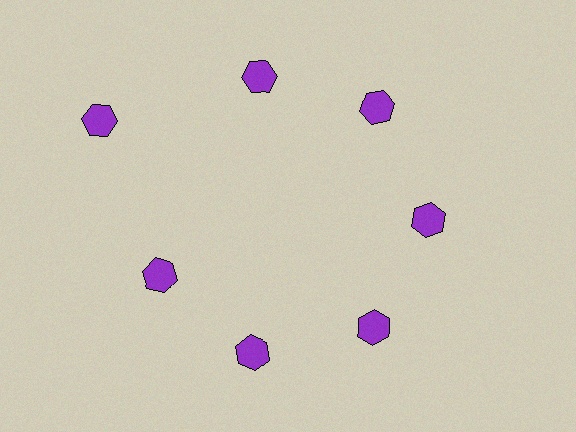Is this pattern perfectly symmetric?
No. The 7 purple hexagons are arranged in a ring, but one element near the 10 o'clock position is pushed outward from the center, breaking the 7-fold rotational symmetry.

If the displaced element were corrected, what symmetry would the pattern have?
It would have 7-fold rotational symmetry — the pattern would map onto itself every 51 degrees.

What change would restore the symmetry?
The symmetry would be restored by moving it inward, back onto the ring so that all 7 hexagons sit at equal angles and equal distance from the center.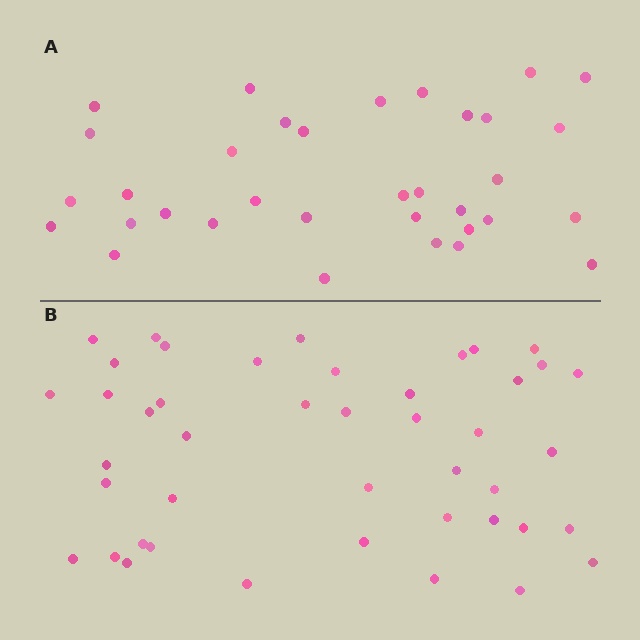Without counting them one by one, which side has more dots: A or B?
Region B (the bottom region) has more dots.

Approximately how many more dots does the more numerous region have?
Region B has roughly 10 or so more dots than region A.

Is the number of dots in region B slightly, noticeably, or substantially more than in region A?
Region B has noticeably more, but not dramatically so. The ratio is roughly 1.3 to 1.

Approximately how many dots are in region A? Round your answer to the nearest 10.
About 30 dots. (The exact count is 34, which rounds to 30.)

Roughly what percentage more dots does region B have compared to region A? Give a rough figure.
About 30% more.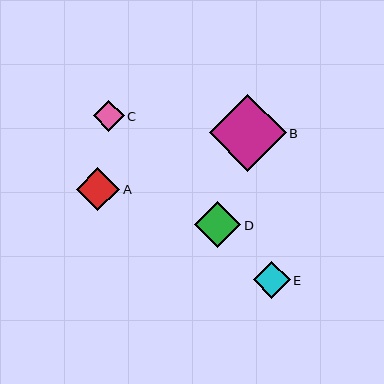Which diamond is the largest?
Diamond B is the largest with a size of approximately 77 pixels.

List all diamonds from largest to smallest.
From largest to smallest: B, D, A, E, C.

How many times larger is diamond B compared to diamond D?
Diamond B is approximately 1.7 times the size of diamond D.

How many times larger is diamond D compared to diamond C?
Diamond D is approximately 1.5 times the size of diamond C.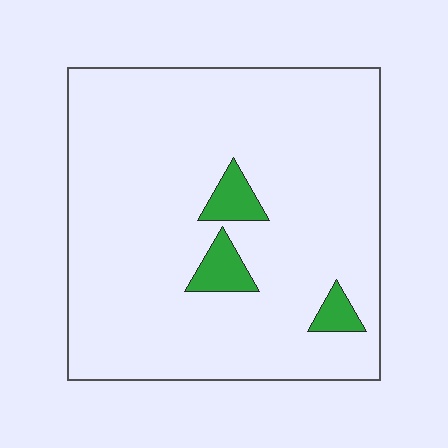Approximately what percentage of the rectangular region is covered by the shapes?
Approximately 5%.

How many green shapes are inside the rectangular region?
3.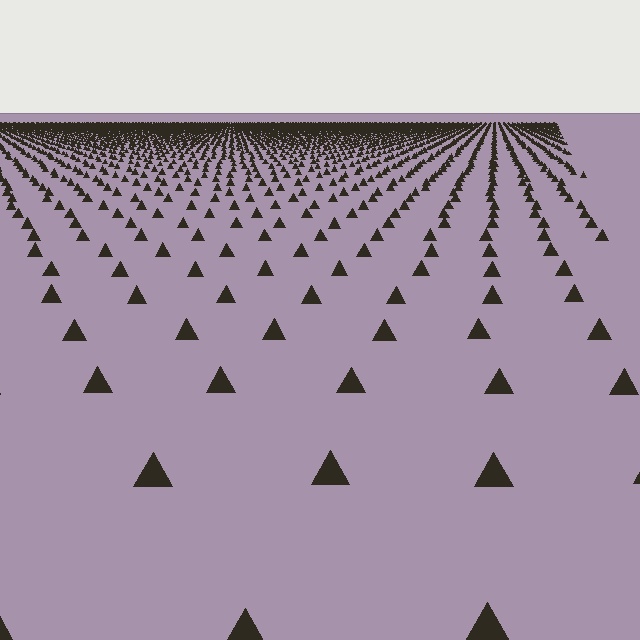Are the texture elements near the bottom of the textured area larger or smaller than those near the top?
Larger. Near the bottom, elements are closer to the viewer and appear at a bigger on-screen size.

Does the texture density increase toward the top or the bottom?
Density increases toward the top.